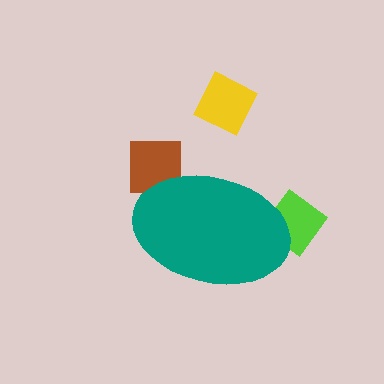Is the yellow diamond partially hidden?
No, the yellow diamond is fully visible.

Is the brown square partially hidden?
Yes, the brown square is partially hidden behind the teal ellipse.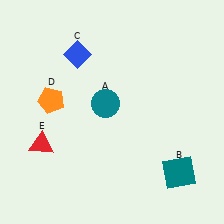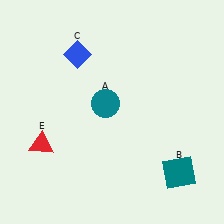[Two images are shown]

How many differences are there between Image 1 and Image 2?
There is 1 difference between the two images.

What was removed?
The orange pentagon (D) was removed in Image 2.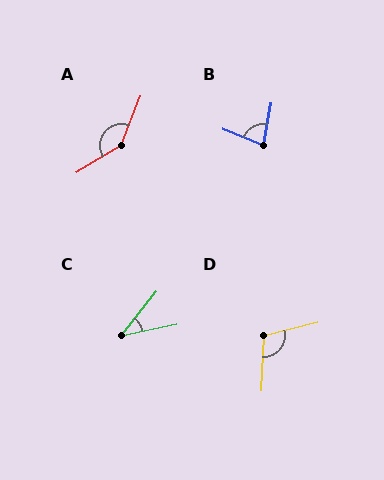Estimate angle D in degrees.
Approximately 107 degrees.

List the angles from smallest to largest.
C (40°), B (78°), D (107°), A (143°).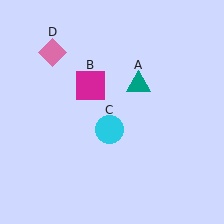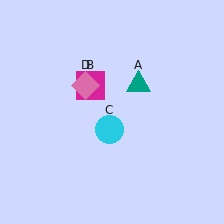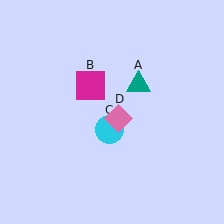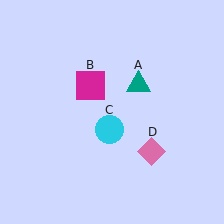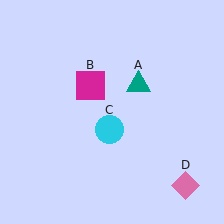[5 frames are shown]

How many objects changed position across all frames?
1 object changed position: pink diamond (object D).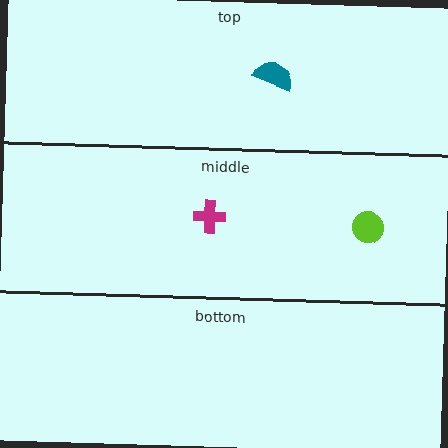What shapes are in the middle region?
The lime circle, the magenta cross.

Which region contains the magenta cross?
The middle region.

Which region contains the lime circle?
The middle region.